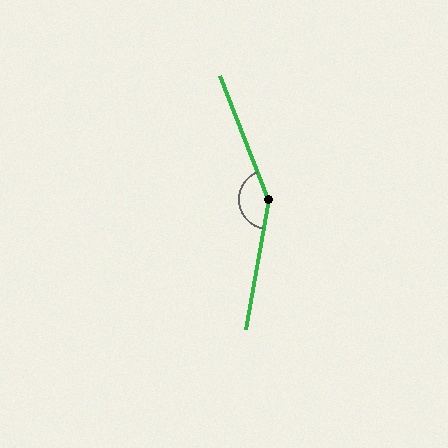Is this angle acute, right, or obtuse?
It is obtuse.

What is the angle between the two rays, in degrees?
Approximately 148 degrees.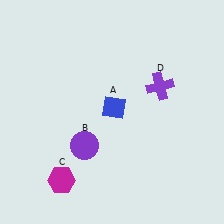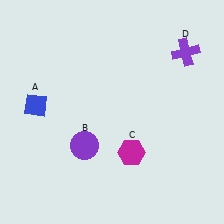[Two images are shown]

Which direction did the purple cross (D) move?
The purple cross (D) moved up.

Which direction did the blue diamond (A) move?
The blue diamond (A) moved left.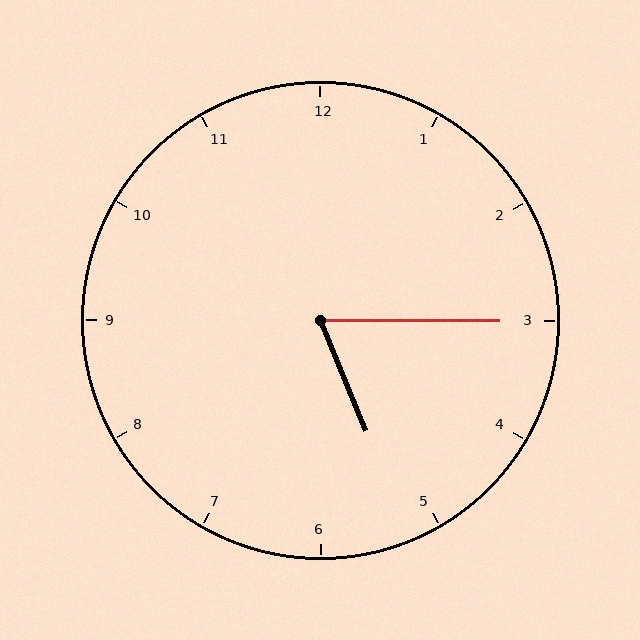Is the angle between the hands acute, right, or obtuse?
It is acute.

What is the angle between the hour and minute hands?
Approximately 68 degrees.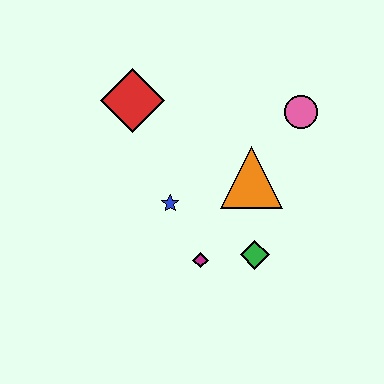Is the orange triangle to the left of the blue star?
No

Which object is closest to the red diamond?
The blue star is closest to the red diamond.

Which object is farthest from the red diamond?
The green diamond is farthest from the red diamond.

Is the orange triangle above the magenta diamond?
Yes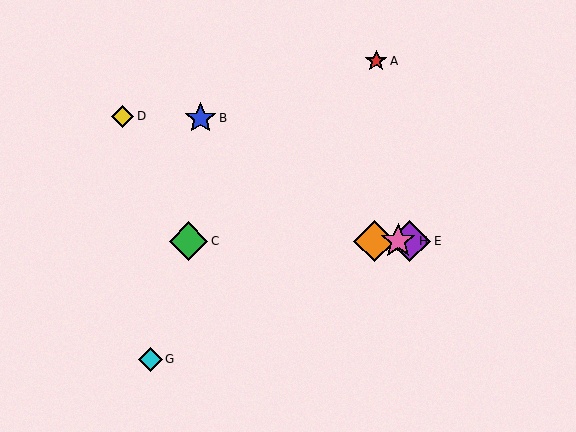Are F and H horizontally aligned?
Yes, both are at y≈241.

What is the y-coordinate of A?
Object A is at y≈61.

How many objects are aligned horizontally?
4 objects (C, E, F, H) are aligned horizontally.